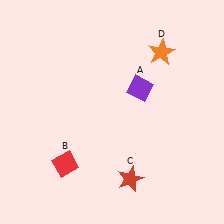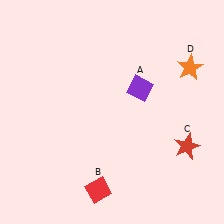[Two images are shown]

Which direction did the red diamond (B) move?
The red diamond (B) moved right.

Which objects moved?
The objects that moved are: the red diamond (B), the red star (C), the orange star (D).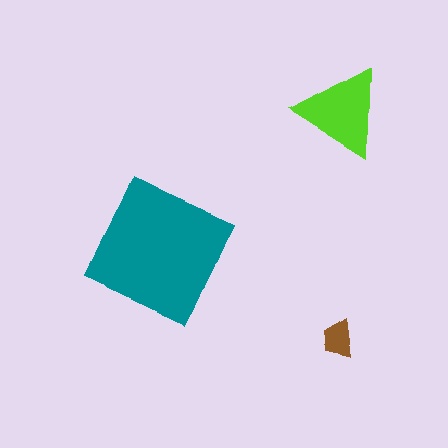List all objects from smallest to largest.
The brown trapezoid, the lime triangle, the teal square.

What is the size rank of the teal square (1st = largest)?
1st.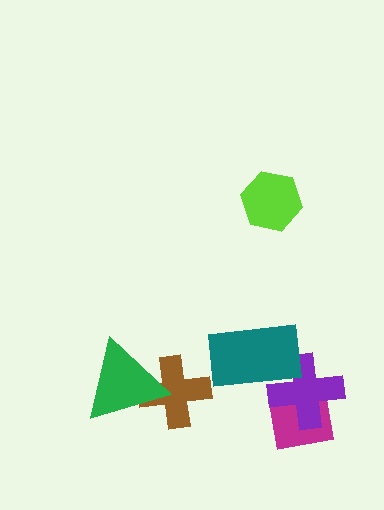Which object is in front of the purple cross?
The teal rectangle is in front of the purple cross.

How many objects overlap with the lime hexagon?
0 objects overlap with the lime hexagon.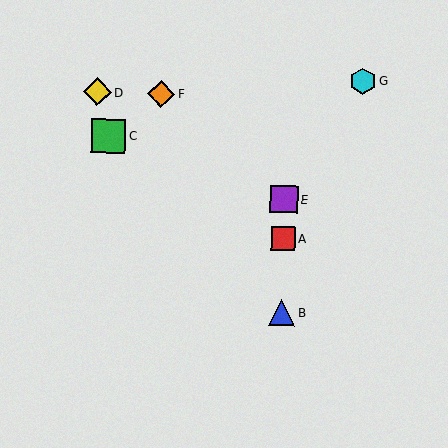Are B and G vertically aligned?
No, B is at x≈282 and G is at x≈363.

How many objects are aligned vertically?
3 objects (A, B, E) are aligned vertically.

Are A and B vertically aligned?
Yes, both are at x≈283.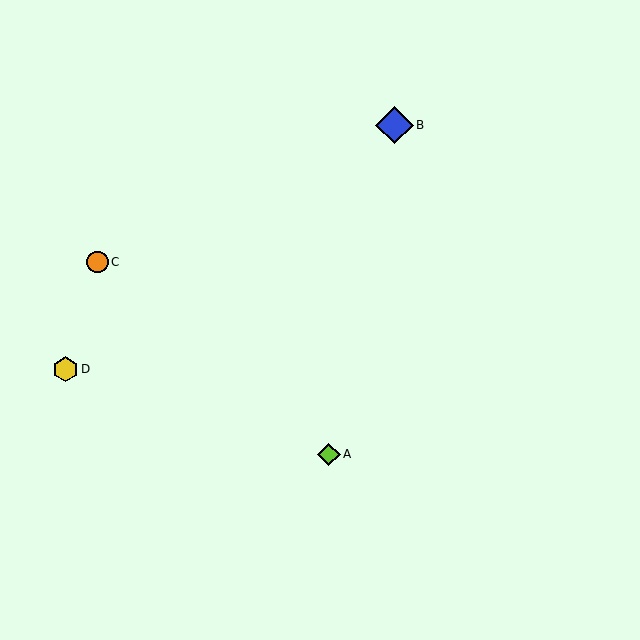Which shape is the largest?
The blue diamond (labeled B) is the largest.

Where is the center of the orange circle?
The center of the orange circle is at (98, 262).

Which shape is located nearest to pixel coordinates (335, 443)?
The lime diamond (labeled A) at (329, 454) is nearest to that location.